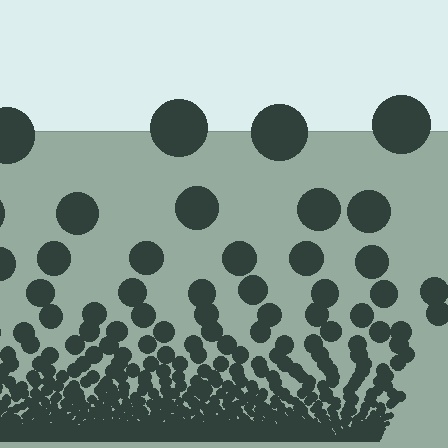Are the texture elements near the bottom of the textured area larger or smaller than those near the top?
Smaller. The gradient is inverted — elements near the bottom are smaller and denser.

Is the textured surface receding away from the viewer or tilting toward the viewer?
The surface appears to tilt toward the viewer. Texture elements get larger and sparser toward the top.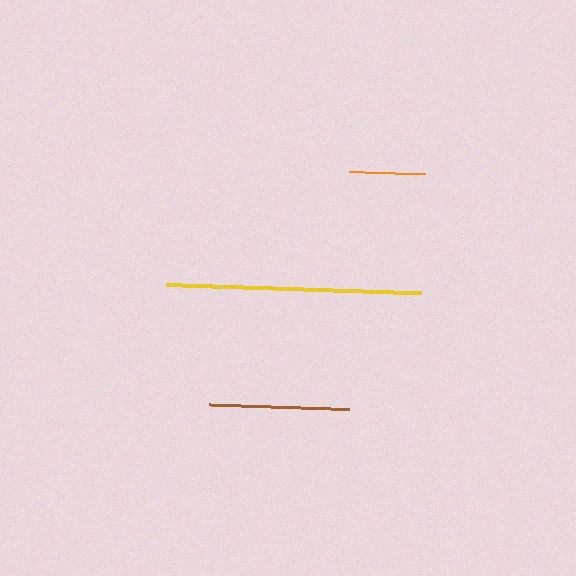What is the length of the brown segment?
The brown segment is approximately 140 pixels long.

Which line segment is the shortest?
The orange line is the shortest at approximately 76 pixels.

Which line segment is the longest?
The yellow line is the longest at approximately 255 pixels.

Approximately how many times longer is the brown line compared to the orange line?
The brown line is approximately 1.8 times the length of the orange line.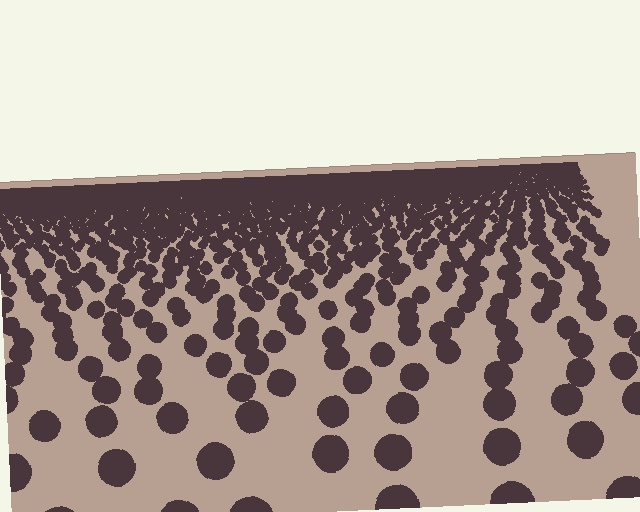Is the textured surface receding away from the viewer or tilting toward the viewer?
The surface is receding away from the viewer. Texture elements get smaller and denser toward the top.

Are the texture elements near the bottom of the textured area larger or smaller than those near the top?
Larger. Near the bottom, elements are closer to the viewer and appear at a bigger on-screen size.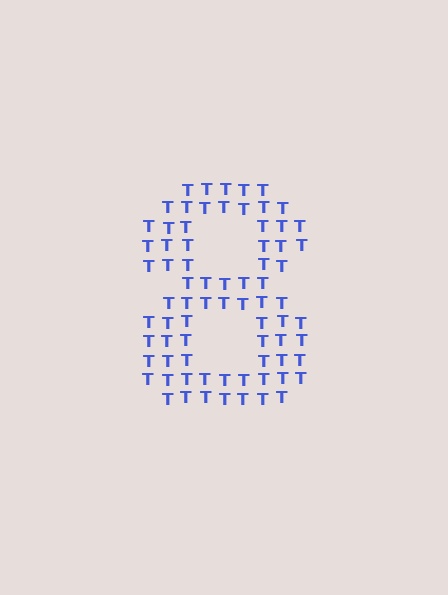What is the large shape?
The large shape is the digit 8.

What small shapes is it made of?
It is made of small letter T's.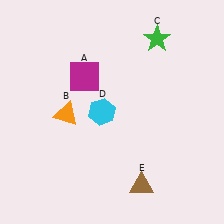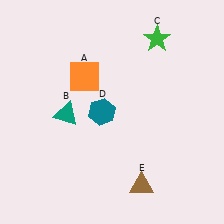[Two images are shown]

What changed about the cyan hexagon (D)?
In Image 1, D is cyan. In Image 2, it changed to teal.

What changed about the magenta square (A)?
In Image 1, A is magenta. In Image 2, it changed to orange.